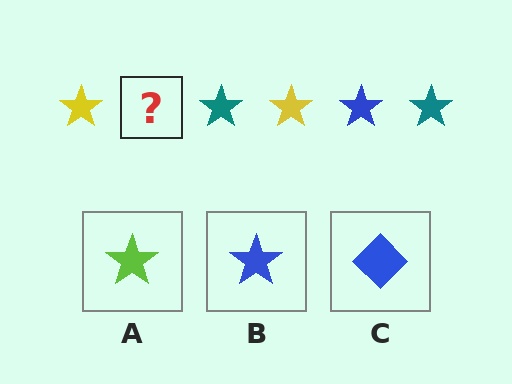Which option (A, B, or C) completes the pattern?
B.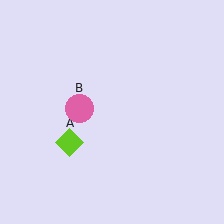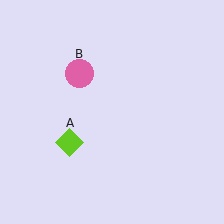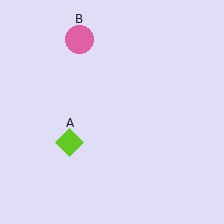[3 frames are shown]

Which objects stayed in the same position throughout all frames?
Lime diamond (object A) remained stationary.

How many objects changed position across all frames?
1 object changed position: pink circle (object B).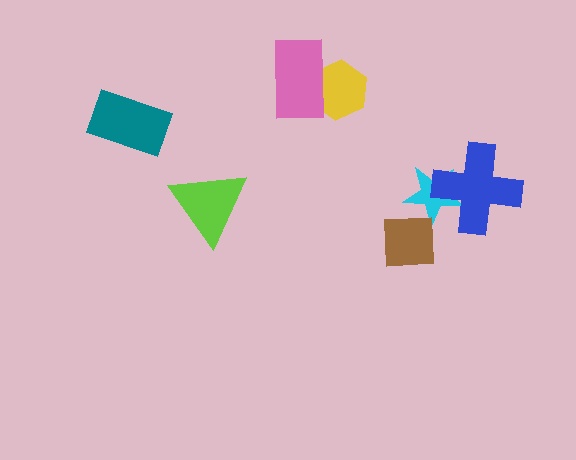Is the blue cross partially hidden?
No, no other shape covers it.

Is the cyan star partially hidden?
Yes, it is partially covered by another shape.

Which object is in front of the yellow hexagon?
The pink rectangle is in front of the yellow hexagon.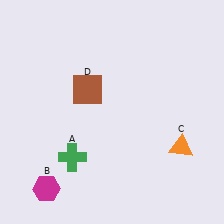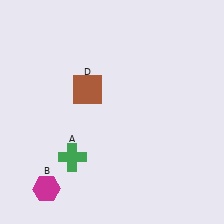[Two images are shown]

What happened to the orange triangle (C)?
The orange triangle (C) was removed in Image 2. It was in the bottom-right area of Image 1.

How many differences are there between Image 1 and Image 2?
There is 1 difference between the two images.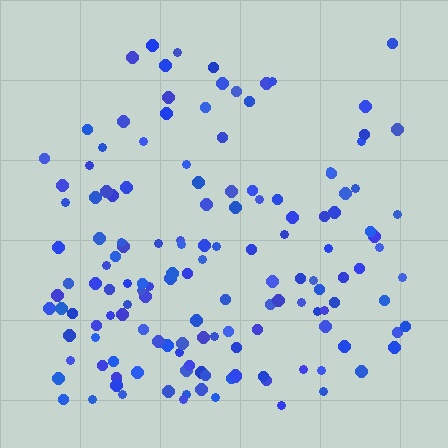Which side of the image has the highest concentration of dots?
The bottom.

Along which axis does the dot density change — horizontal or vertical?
Vertical.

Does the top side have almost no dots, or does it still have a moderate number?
Still a moderate number, just noticeably fewer than the bottom.